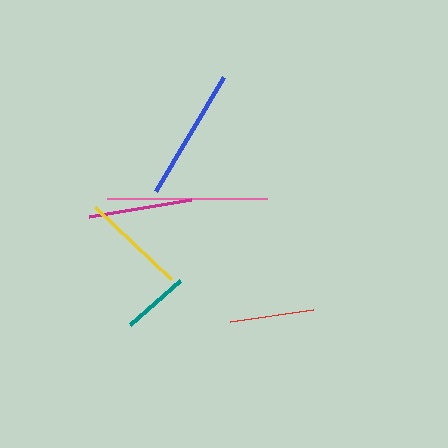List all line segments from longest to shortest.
From longest to shortest: pink, blue, yellow, magenta, red, teal.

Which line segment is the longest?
The pink line is the longest at approximately 160 pixels.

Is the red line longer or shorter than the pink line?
The pink line is longer than the red line.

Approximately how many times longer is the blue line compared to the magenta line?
The blue line is approximately 1.3 times the length of the magenta line.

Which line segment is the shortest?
The teal line is the shortest at approximately 67 pixels.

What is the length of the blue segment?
The blue segment is approximately 133 pixels long.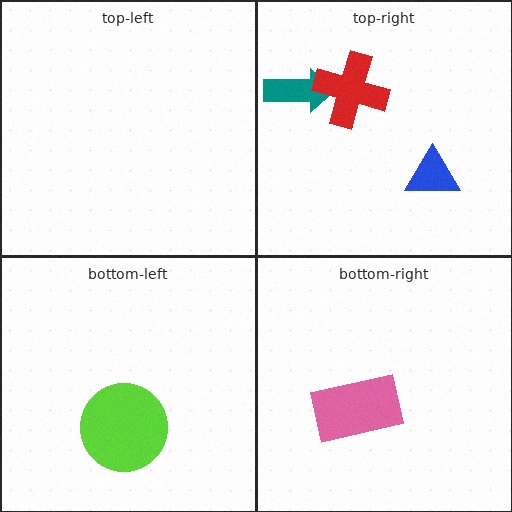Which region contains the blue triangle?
The top-right region.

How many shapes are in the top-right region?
3.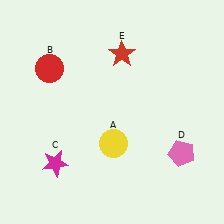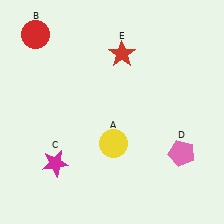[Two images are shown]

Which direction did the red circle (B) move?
The red circle (B) moved up.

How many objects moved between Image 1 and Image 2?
1 object moved between the two images.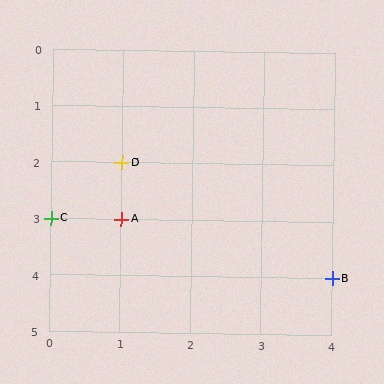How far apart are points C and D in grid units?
Points C and D are 1 column and 1 row apart (about 1.4 grid units diagonally).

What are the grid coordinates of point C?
Point C is at grid coordinates (0, 3).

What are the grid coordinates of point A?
Point A is at grid coordinates (1, 3).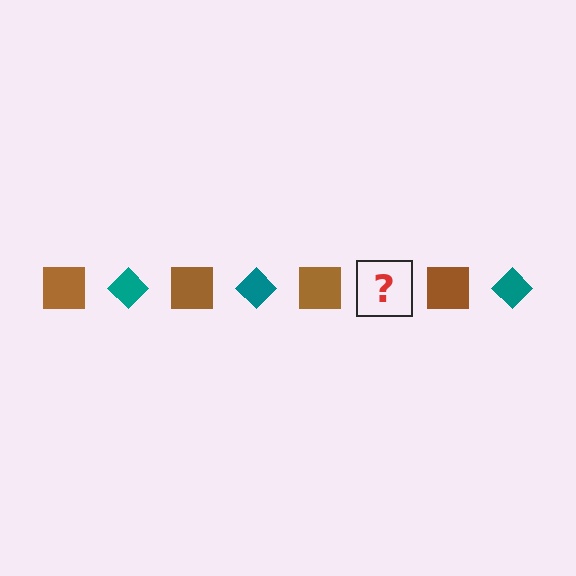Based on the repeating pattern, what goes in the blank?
The blank should be a teal diamond.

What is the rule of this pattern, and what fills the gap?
The rule is that the pattern alternates between brown square and teal diamond. The gap should be filled with a teal diamond.